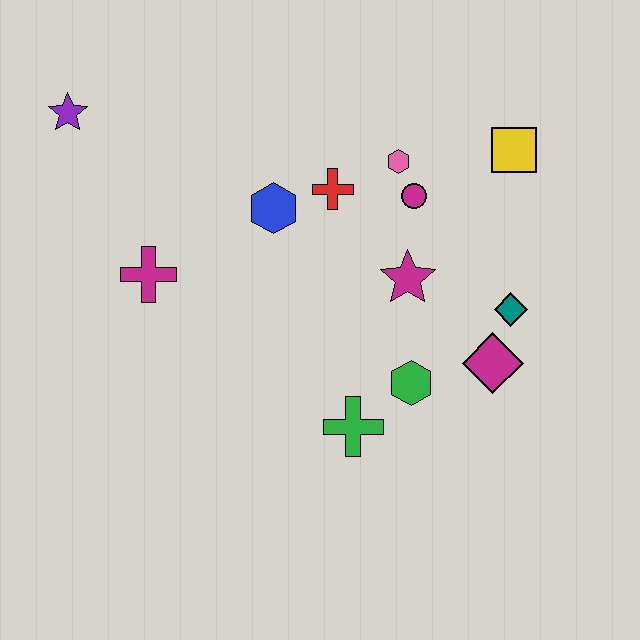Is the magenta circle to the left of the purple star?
No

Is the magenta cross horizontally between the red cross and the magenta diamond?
No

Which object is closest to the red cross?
The blue hexagon is closest to the red cross.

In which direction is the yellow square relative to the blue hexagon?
The yellow square is to the right of the blue hexagon.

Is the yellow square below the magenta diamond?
No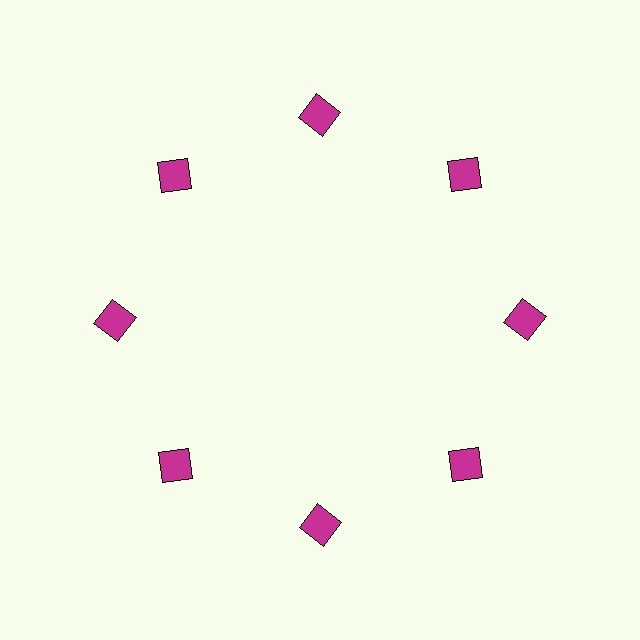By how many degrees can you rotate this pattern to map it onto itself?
The pattern maps onto itself every 45 degrees of rotation.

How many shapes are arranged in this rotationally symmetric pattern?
There are 8 shapes, arranged in 8 groups of 1.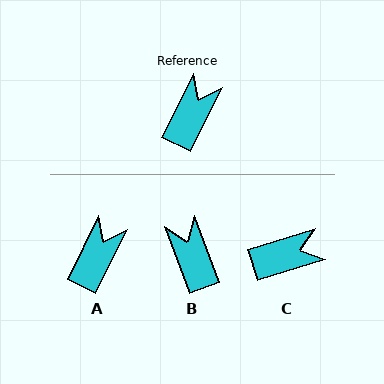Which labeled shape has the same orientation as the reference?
A.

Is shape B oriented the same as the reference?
No, it is off by about 47 degrees.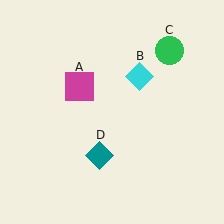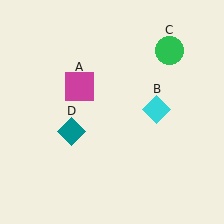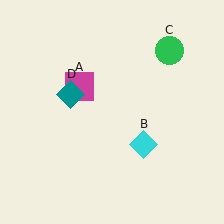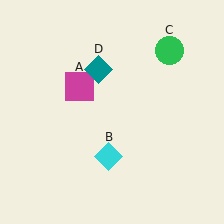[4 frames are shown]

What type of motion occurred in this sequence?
The cyan diamond (object B), teal diamond (object D) rotated clockwise around the center of the scene.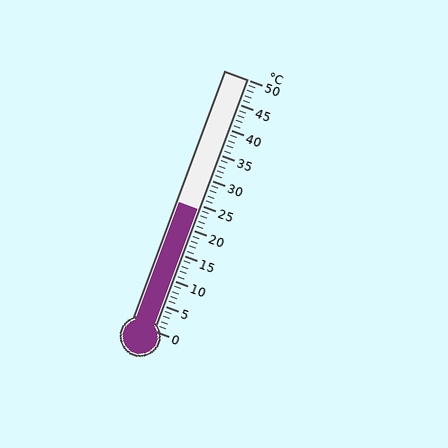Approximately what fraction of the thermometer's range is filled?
The thermometer is filled to approximately 50% of its range.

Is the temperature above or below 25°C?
The temperature is below 25°C.